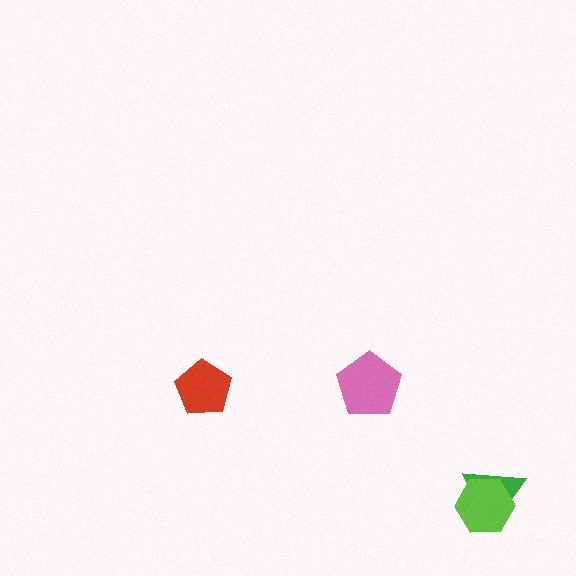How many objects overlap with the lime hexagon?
1 object overlaps with the lime hexagon.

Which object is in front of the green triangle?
The lime hexagon is in front of the green triangle.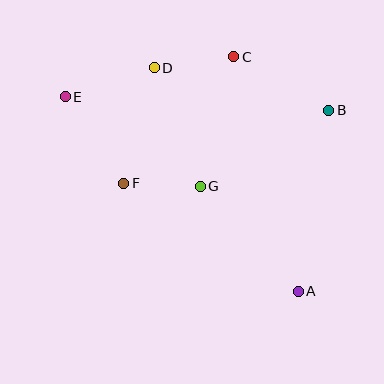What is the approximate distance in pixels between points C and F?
The distance between C and F is approximately 168 pixels.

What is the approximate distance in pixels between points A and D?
The distance between A and D is approximately 266 pixels.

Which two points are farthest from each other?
Points A and E are farthest from each other.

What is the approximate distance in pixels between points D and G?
The distance between D and G is approximately 127 pixels.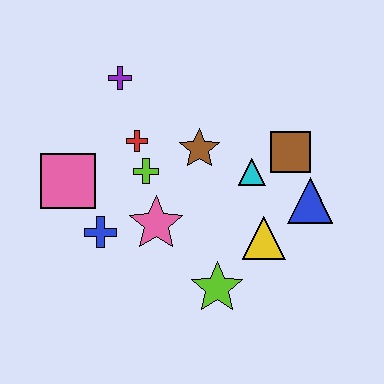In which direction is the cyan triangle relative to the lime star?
The cyan triangle is above the lime star.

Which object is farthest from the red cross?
The blue triangle is farthest from the red cross.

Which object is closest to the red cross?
The lime cross is closest to the red cross.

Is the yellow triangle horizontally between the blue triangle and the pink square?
Yes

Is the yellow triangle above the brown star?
No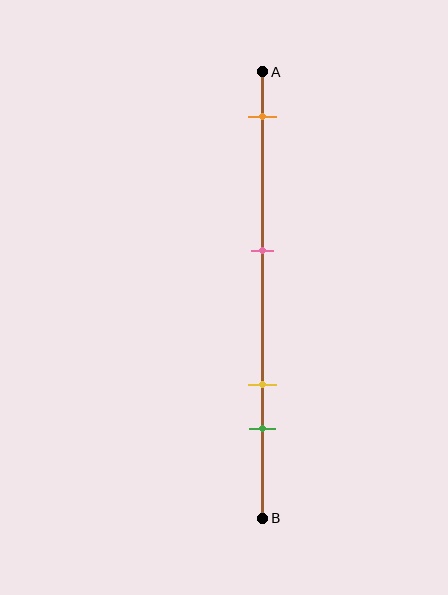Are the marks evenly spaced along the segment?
No, the marks are not evenly spaced.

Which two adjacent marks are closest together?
The yellow and green marks are the closest adjacent pair.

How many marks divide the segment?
There are 4 marks dividing the segment.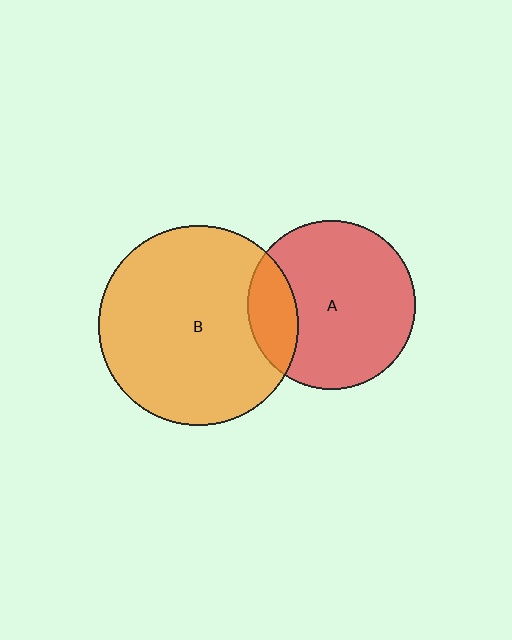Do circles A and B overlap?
Yes.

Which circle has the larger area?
Circle B (orange).